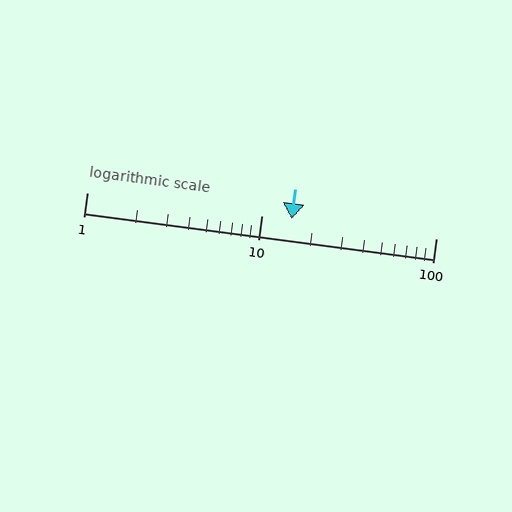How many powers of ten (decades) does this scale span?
The scale spans 2 decades, from 1 to 100.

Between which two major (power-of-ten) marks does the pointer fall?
The pointer is between 10 and 100.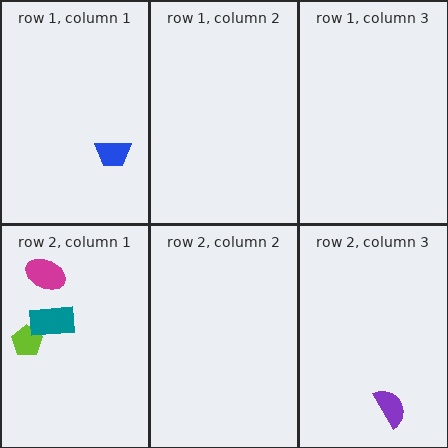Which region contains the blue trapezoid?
The row 1, column 1 region.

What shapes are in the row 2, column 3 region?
The purple semicircle.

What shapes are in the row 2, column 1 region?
The lime pentagon, the magenta ellipse, the teal rectangle.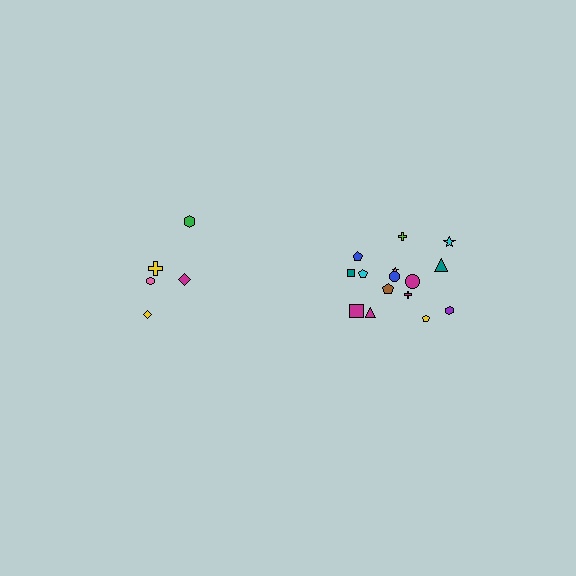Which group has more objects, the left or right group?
The right group.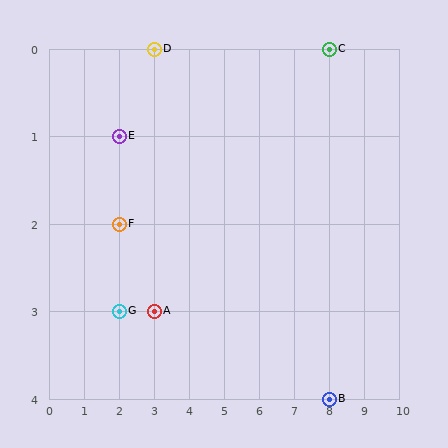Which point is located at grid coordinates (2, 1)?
Point E is at (2, 1).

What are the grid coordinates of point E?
Point E is at grid coordinates (2, 1).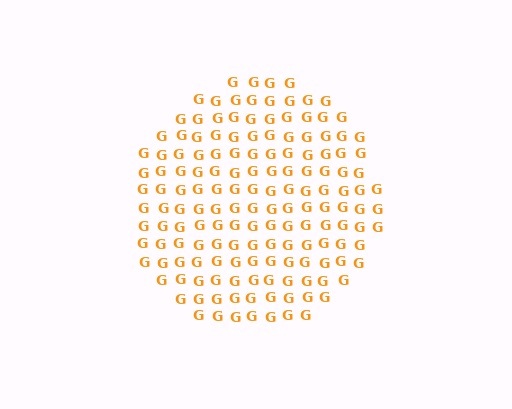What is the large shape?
The large shape is a circle.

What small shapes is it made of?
It is made of small letter G's.